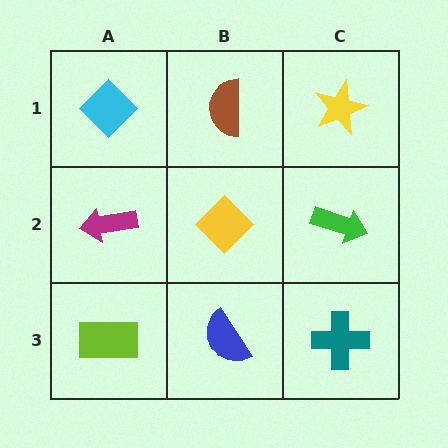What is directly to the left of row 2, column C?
A yellow diamond.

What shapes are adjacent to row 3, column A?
A magenta arrow (row 2, column A), a blue semicircle (row 3, column B).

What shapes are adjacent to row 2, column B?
A brown semicircle (row 1, column B), a blue semicircle (row 3, column B), a magenta arrow (row 2, column A), a green arrow (row 2, column C).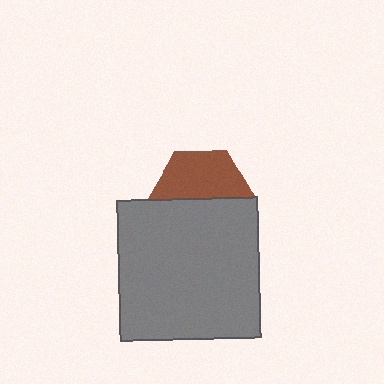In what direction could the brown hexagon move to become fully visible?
The brown hexagon could move up. That would shift it out from behind the gray square entirely.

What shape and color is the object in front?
The object in front is a gray square.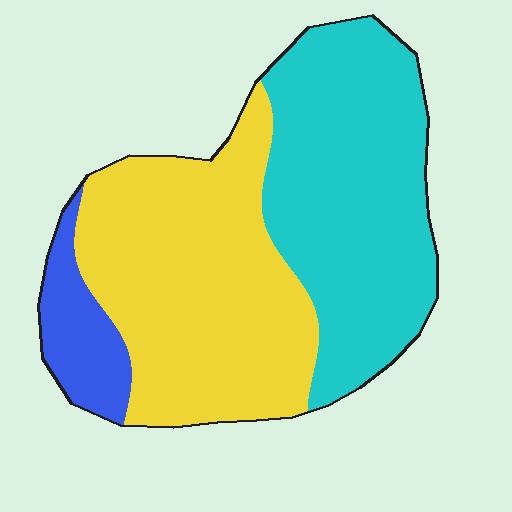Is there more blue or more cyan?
Cyan.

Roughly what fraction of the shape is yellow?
Yellow takes up about one half (1/2) of the shape.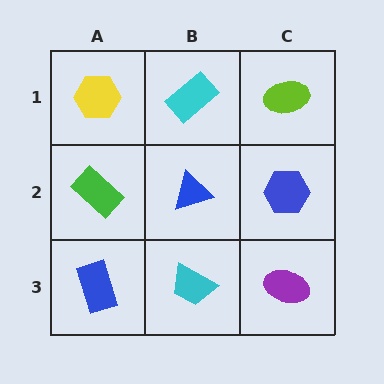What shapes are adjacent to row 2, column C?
A lime ellipse (row 1, column C), a purple ellipse (row 3, column C), a blue triangle (row 2, column B).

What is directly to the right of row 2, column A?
A blue triangle.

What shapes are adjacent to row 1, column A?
A green rectangle (row 2, column A), a cyan rectangle (row 1, column B).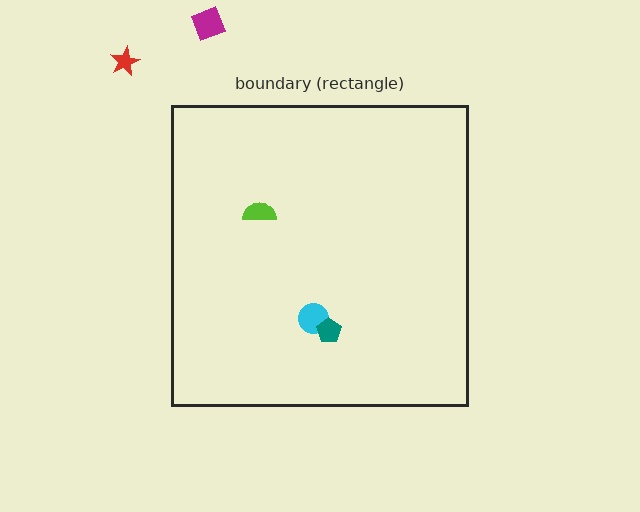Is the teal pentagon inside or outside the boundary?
Inside.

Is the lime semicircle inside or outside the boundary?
Inside.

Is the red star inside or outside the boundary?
Outside.